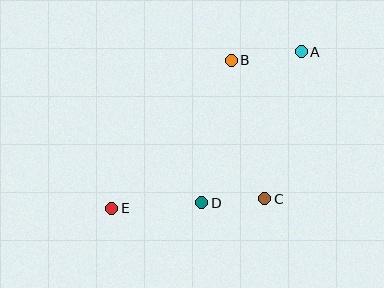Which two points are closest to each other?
Points C and D are closest to each other.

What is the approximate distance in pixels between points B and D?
The distance between B and D is approximately 146 pixels.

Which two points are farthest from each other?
Points A and E are farthest from each other.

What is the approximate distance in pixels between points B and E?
The distance between B and E is approximately 190 pixels.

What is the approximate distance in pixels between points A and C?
The distance between A and C is approximately 152 pixels.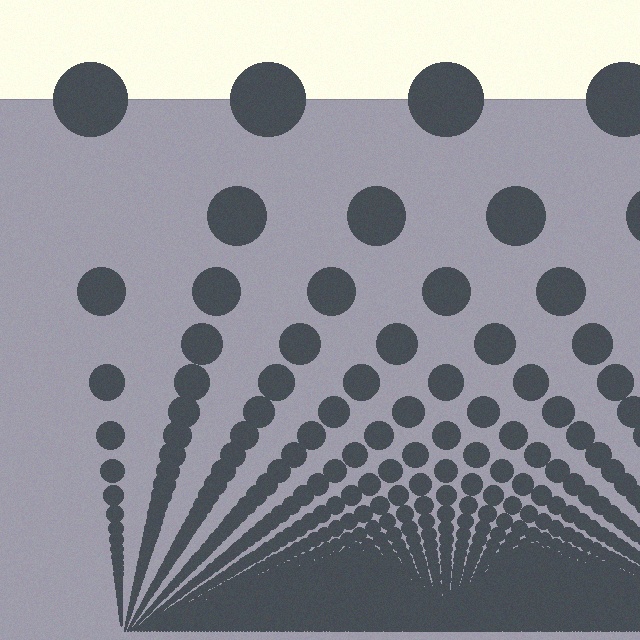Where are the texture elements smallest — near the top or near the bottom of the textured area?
Near the bottom.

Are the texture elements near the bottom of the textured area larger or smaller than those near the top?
Smaller. The gradient is inverted — elements near the bottom are smaller and denser.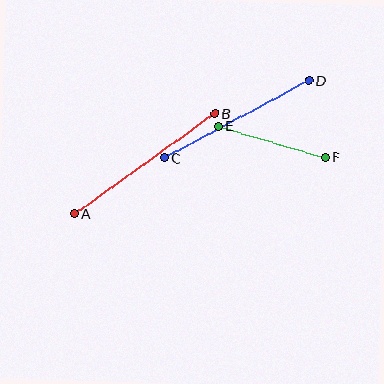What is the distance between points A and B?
The distance is approximately 173 pixels.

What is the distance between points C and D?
The distance is approximately 164 pixels.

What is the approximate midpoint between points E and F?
The midpoint is at approximately (272, 142) pixels.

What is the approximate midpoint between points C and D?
The midpoint is at approximately (236, 119) pixels.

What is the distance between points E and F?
The distance is approximately 111 pixels.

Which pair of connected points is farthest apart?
Points A and B are farthest apart.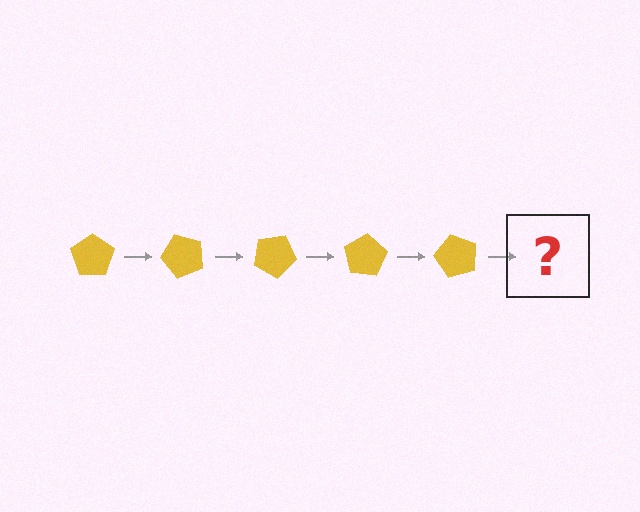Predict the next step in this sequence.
The next step is a yellow pentagon rotated 250 degrees.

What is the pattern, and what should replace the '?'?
The pattern is that the pentagon rotates 50 degrees each step. The '?' should be a yellow pentagon rotated 250 degrees.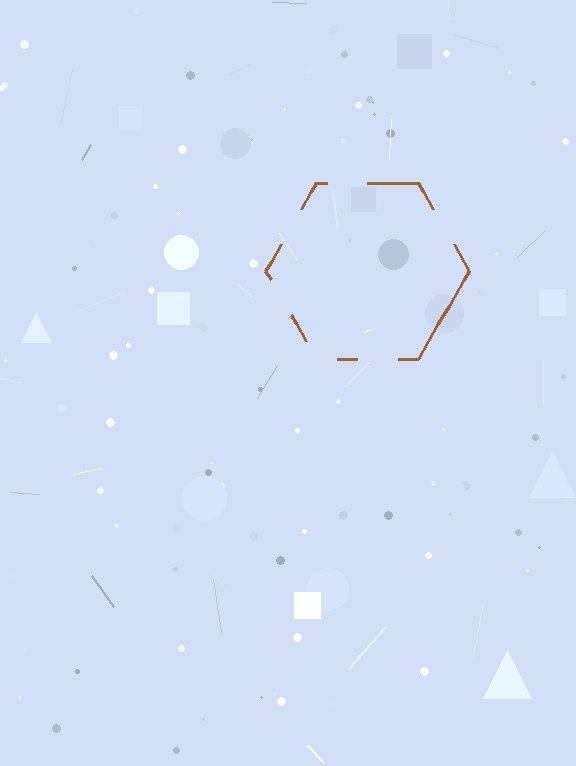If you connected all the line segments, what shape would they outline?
They would outline a hexagon.